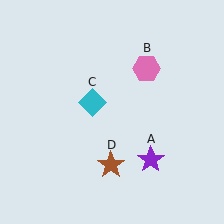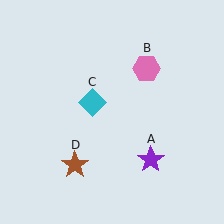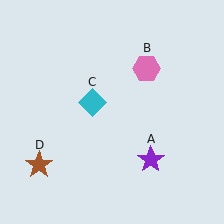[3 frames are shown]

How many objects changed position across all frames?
1 object changed position: brown star (object D).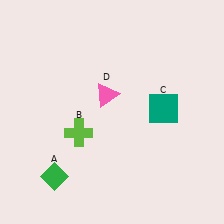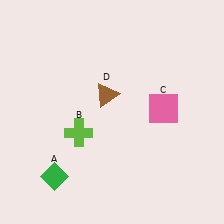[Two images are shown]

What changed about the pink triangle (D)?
In Image 1, D is pink. In Image 2, it changed to brown.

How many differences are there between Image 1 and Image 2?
There are 2 differences between the two images.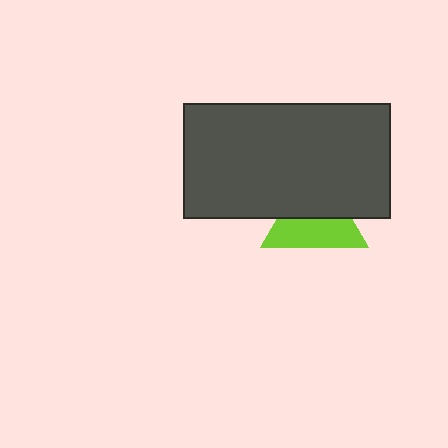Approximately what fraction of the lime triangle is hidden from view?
Roughly 49% of the lime triangle is hidden behind the dark gray rectangle.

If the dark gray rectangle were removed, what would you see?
You would see the complete lime triangle.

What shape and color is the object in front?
The object in front is a dark gray rectangle.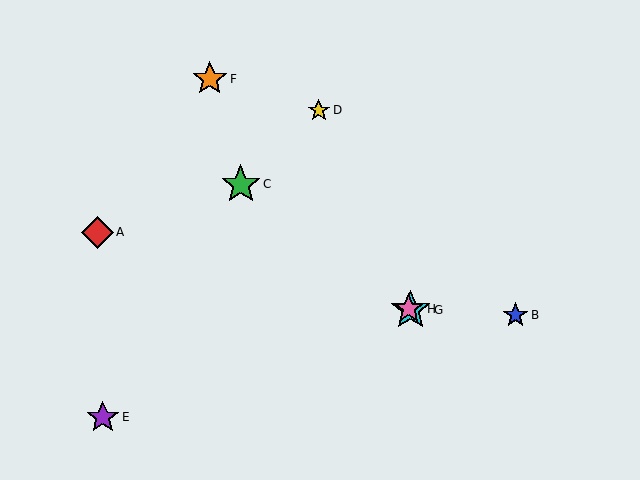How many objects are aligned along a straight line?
3 objects (C, G, H) are aligned along a straight line.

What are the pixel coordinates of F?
Object F is at (210, 79).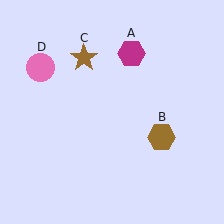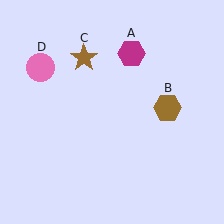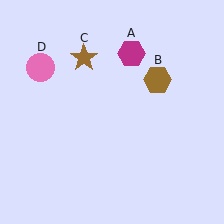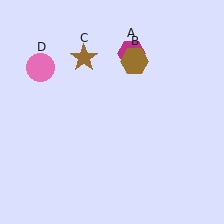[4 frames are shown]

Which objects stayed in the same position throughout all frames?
Magenta hexagon (object A) and brown star (object C) and pink circle (object D) remained stationary.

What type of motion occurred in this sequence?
The brown hexagon (object B) rotated counterclockwise around the center of the scene.